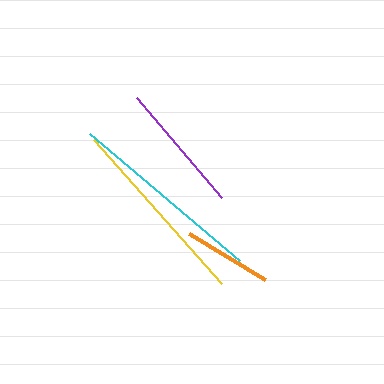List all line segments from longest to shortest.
From longest to shortest: cyan, yellow, purple, orange.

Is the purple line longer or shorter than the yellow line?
The yellow line is longer than the purple line.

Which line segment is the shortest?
The orange line is the shortest at approximately 88 pixels.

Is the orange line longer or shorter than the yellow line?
The yellow line is longer than the orange line.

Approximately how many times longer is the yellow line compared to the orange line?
The yellow line is approximately 2.2 times the length of the orange line.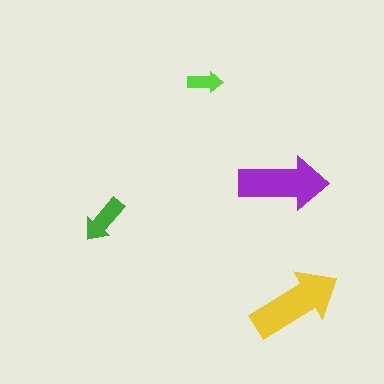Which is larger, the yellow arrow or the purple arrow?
The yellow one.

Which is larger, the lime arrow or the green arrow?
The green one.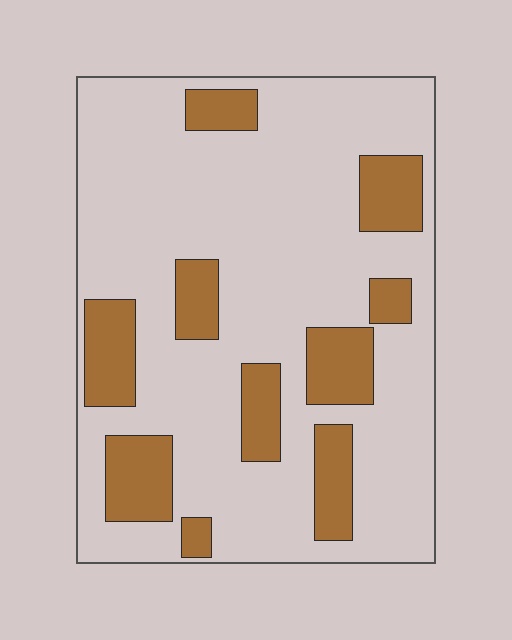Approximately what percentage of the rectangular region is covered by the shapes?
Approximately 25%.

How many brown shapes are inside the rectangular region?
10.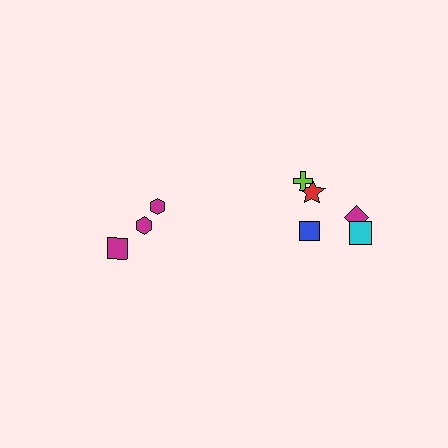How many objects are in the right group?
There are 5 objects.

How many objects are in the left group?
There are 3 objects.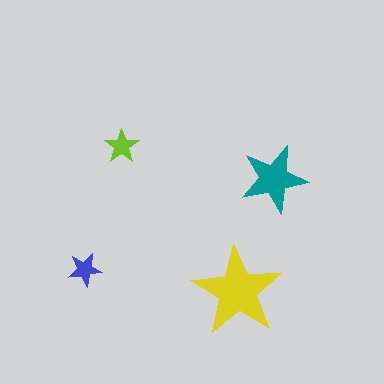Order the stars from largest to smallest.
the yellow one, the teal one, the lime one, the blue one.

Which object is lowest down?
The yellow star is bottommost.